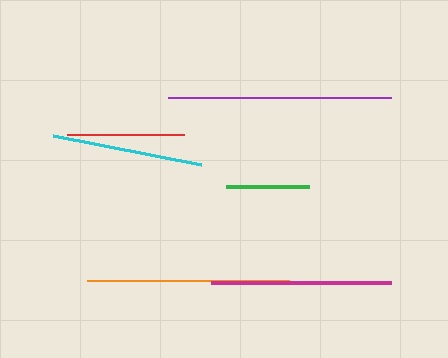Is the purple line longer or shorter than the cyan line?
The purple line is longer than the cyan line.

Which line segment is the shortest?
The green line is the shortest at approximately 83 pixels.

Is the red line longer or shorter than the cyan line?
The cyan line is longer than the red line.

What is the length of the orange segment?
The orange segment is approximately 202 pixels long.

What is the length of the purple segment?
The purple segment is approximately 222 pixels long.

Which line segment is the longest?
The purple line is the longest at approximately 222 pixels.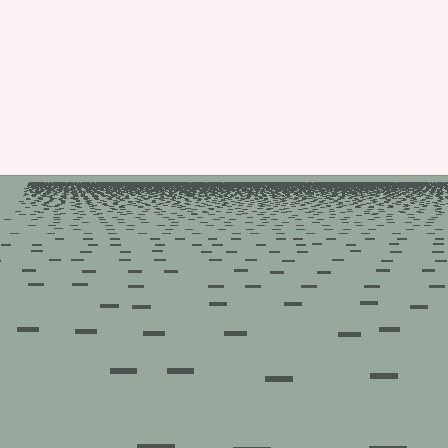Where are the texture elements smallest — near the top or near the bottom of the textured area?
Near the top.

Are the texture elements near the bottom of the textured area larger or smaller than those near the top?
Larger. Near the bottom, elements are closer to the viewer and appear at a bigger on-screen size.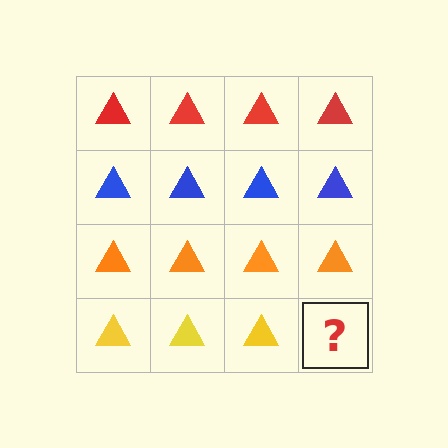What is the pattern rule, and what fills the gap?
The rule is that each row has a consistent color. The gap should be filled with a yellow triangle.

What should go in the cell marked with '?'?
The missing cell should contain a yellow triangle.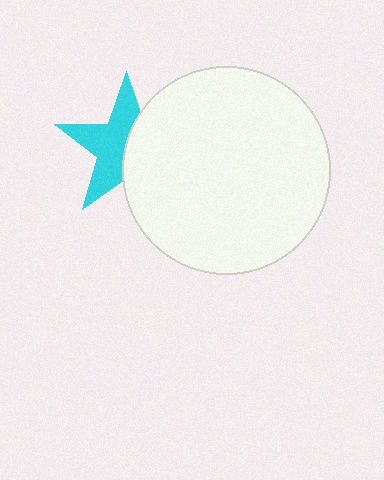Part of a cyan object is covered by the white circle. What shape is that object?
It is a star.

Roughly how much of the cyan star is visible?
About half of it is visible (roughly 54%).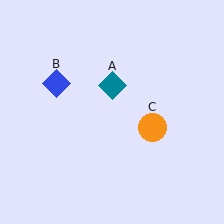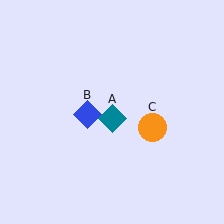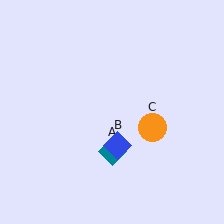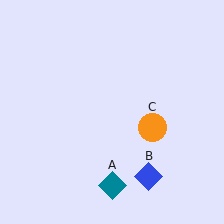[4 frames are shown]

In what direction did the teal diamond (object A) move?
The teal diamond (object A) moved down.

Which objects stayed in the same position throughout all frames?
Orange circle (object C) remained stationary.